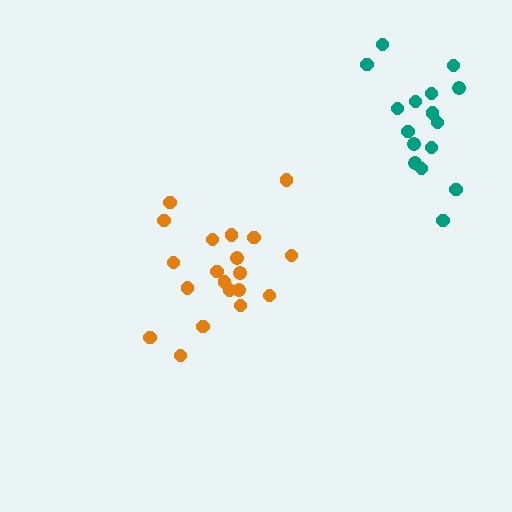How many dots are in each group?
Group 1: 16 dots, Group 2: 20 dots (36 total).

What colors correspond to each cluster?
The clusters are colored: teal, orange.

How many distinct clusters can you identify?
There are 2 distinct clusters.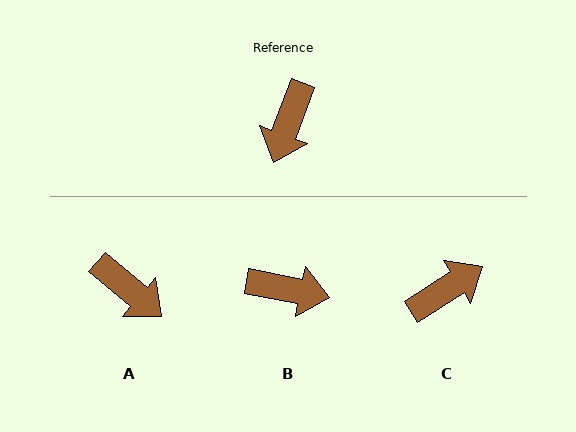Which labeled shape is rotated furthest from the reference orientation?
C, about 143 degrees away.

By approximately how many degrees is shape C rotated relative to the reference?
Approximately 143 degrees counter-clockwise.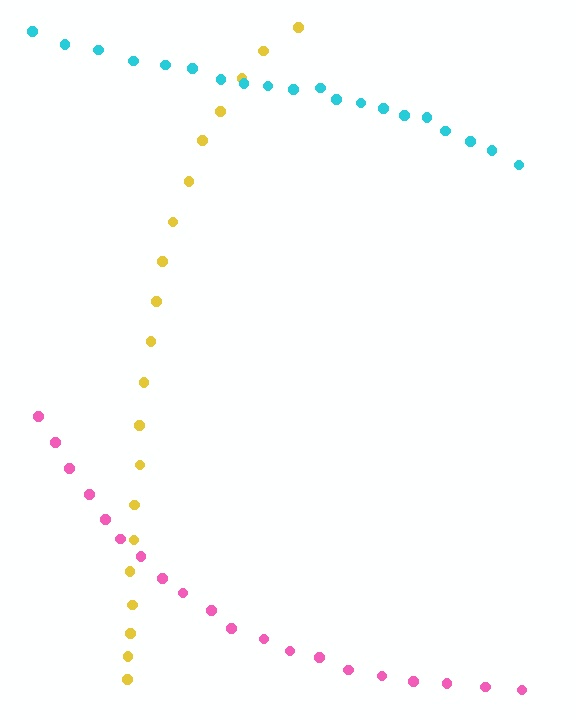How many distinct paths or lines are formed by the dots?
There are 3 distinct paths.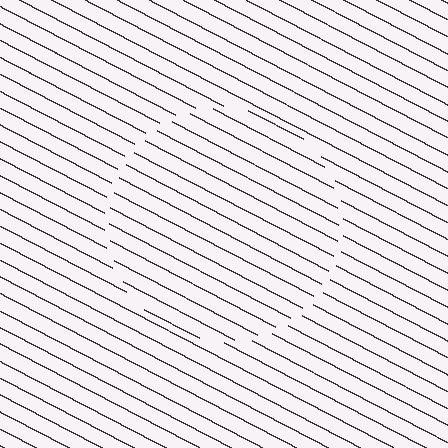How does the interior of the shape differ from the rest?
The interior of the shape contains the same grating, shifted by half a period — the contour is defined by the phase discontinuity where line-ends from the inner and outer gratings abut.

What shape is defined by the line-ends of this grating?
An illusory circle. The interior of the shape contains the same grating, shifted by half a period — the contour is defined by the phase discontinuity where line-ends from the inner and outer gratings abut.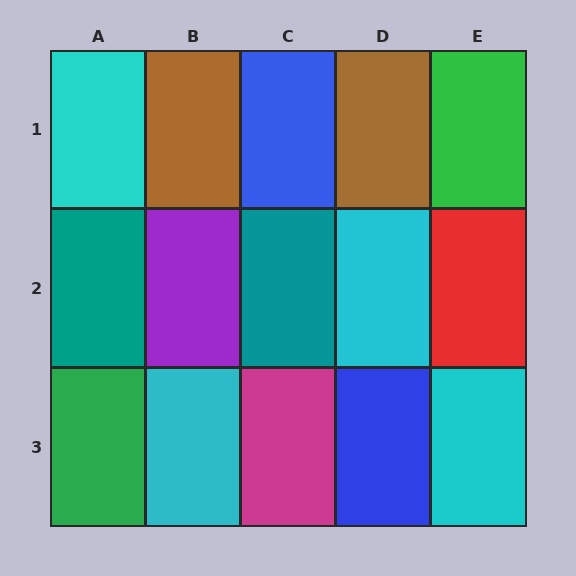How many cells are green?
2 cells are green.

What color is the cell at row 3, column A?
Green.